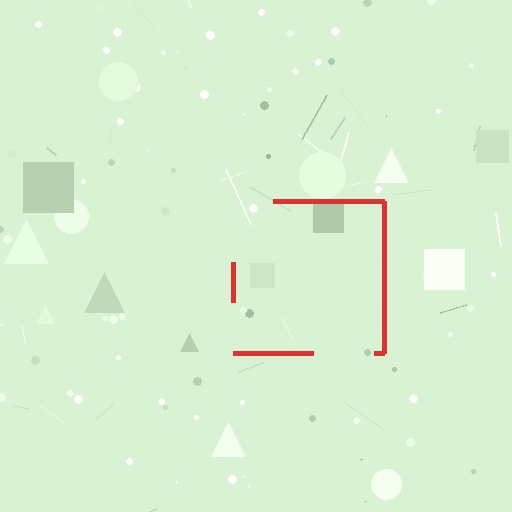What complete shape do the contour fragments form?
The contour fragments form a square.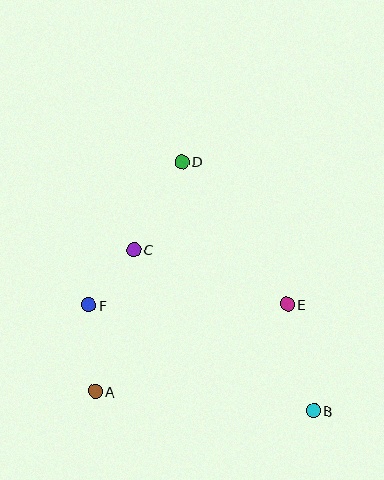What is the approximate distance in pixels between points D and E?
The distance between D and E is approximately 177 pixels.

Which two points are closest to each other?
Points C and F are closest to each other.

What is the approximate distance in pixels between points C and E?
The distance between C and E is approximately 163 pixels.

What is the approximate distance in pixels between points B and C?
The distance between B and C is approximately 241 pixels.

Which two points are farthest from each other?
Points B and D are farthest from each other.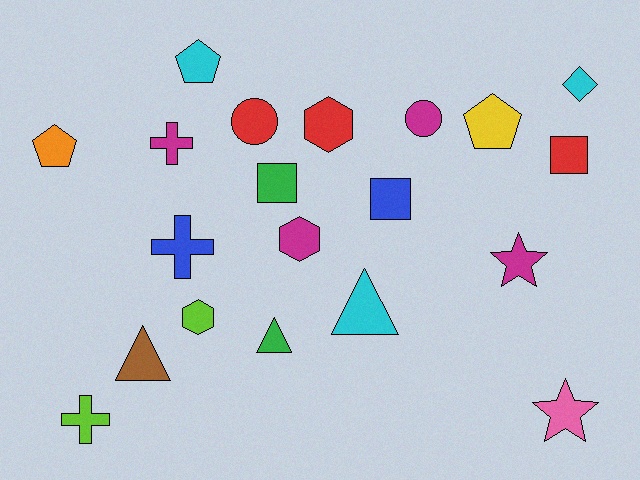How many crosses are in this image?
There are 3 crosses.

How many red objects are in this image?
There are 3 red objects.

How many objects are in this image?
There are 20 objects.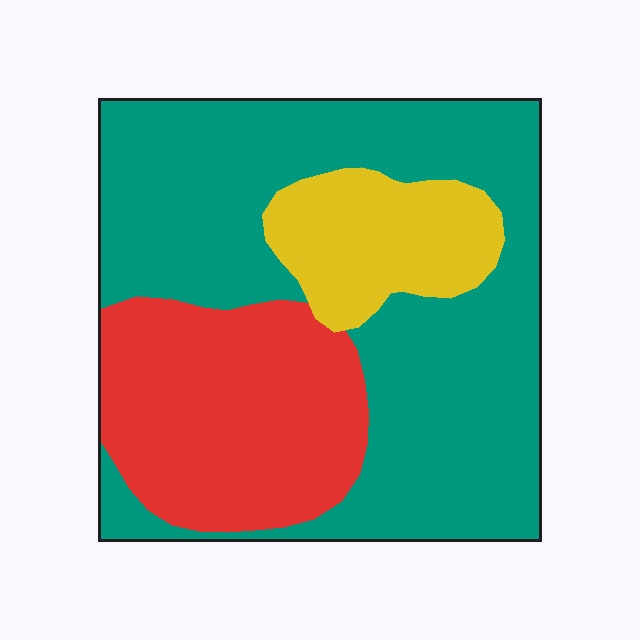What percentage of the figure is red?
Red takes up between a sixth and a third of the figure.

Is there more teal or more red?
Teal.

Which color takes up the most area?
Teal, at roughly 60%.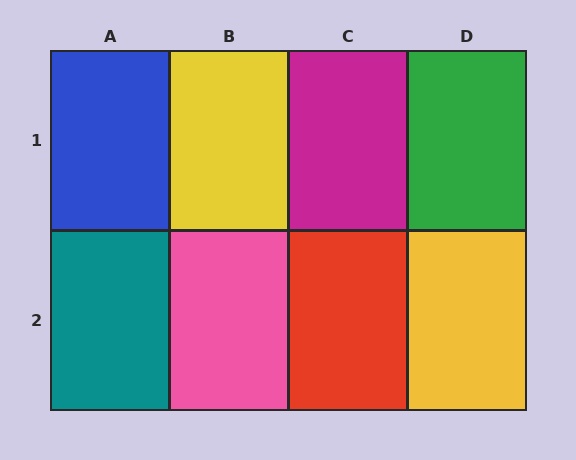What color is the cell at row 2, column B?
Pink.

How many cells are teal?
1 cell is teal.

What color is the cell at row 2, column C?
Red.